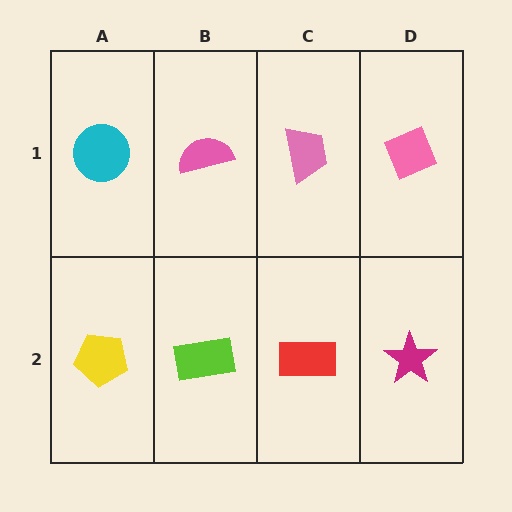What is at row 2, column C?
A red rectangle.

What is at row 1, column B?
A pink semicircle.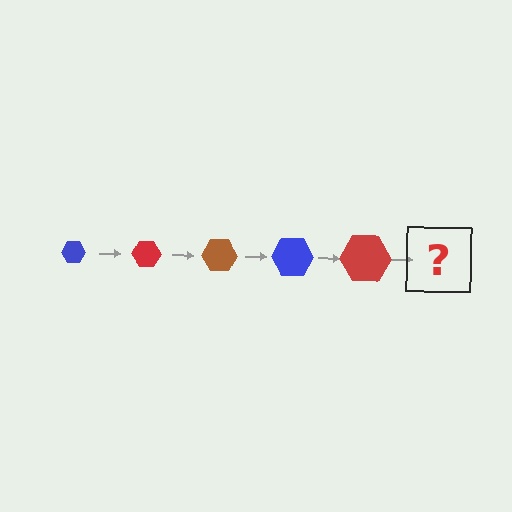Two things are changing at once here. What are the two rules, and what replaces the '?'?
The two rules are that the hexagon grows larger each step and the color cycles through blue, red, and brown. The '?' should be a brown hexagon, larger than the previous one.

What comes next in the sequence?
The next element should be a brown hexagon, larger than the previous one.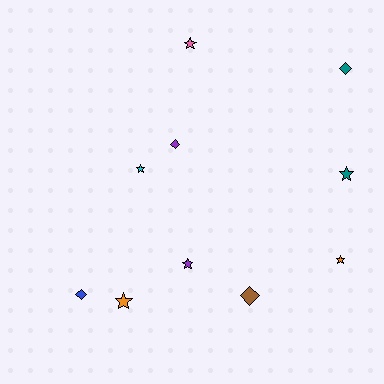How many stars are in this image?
There are 6 stars.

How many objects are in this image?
There are 10 objects.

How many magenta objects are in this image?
There are no magenta objects.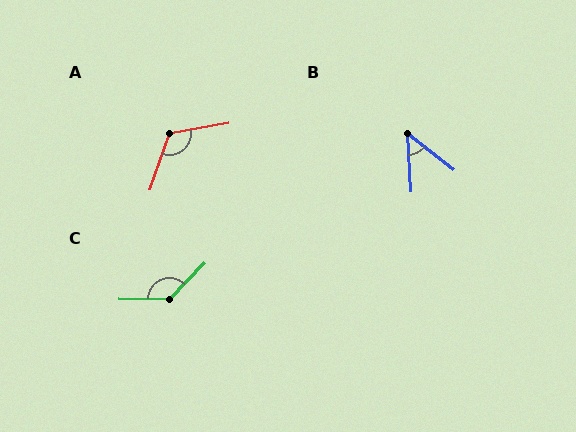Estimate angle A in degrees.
Approximately 119 degrees.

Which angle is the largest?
C, at approximately 134 degrees.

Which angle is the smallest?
B, at approximately 49 degrees.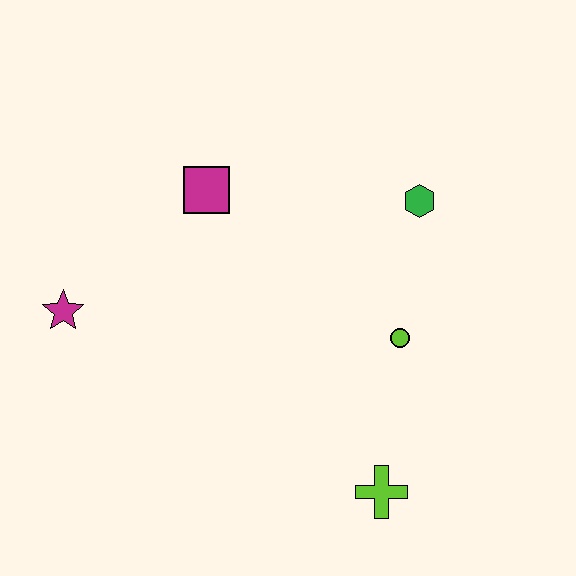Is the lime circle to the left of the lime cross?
No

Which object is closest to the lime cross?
The lime circle is closest to the lime cross.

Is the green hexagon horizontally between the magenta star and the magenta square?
No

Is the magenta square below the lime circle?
No